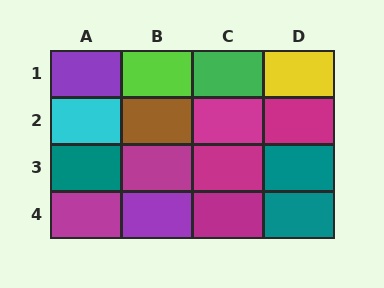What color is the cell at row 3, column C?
Magenta.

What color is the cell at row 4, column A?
Magenta.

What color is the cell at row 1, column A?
Purple.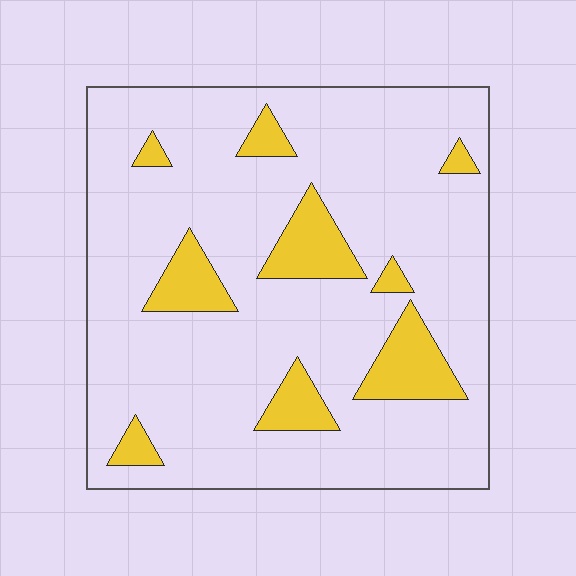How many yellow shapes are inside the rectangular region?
9.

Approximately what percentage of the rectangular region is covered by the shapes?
Approximately 15%.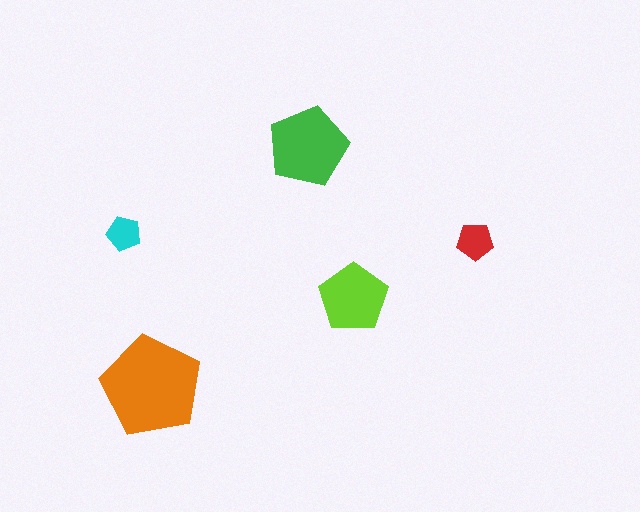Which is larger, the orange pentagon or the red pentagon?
The orange one.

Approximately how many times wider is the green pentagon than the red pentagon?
About 2 times wider.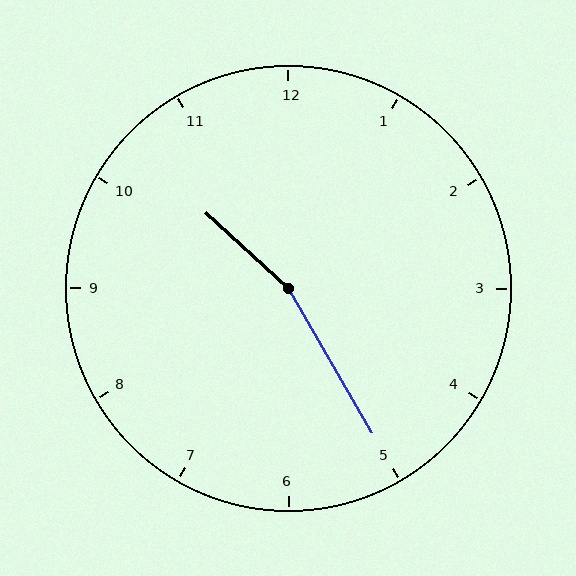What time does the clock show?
10:25.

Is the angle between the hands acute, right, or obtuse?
It is obtuse.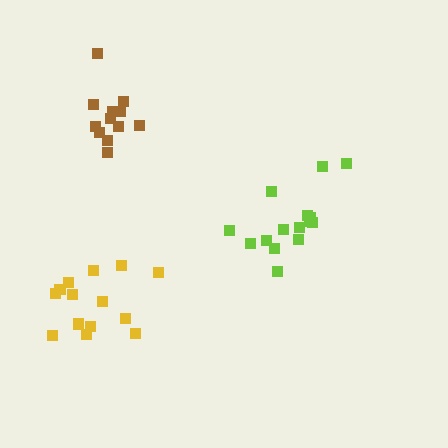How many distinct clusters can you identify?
There are 3 distinct clusters.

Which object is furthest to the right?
The lime cluster is rightmost.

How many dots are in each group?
Group 1: 15 dots, Group 2: 14 dots, Group 3: 12 dots (41 total).